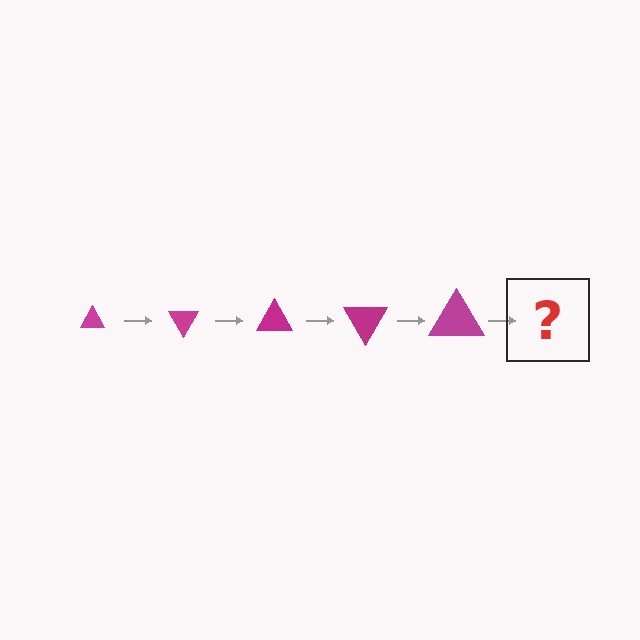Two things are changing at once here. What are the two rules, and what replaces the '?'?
The two rules are that the triangle grows larger each step and it rotates 60 degrees each step. The '?' should be a triangle, larger than the previous one and rotated 300 degrees from the start.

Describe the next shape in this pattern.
It should be a triangle, larger than the previous one and rotated 300 degrees from the start.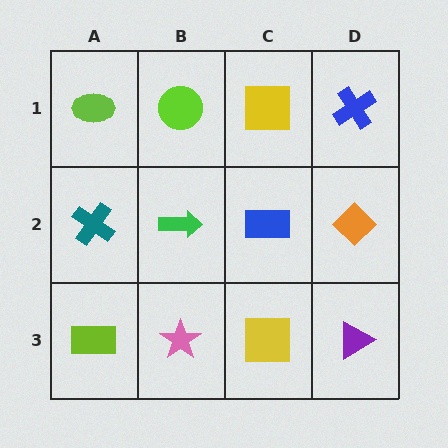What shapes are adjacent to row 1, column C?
A blue rectangle (row 2, column C), a lime circle (row 1, column B), a blue cross (row 1, column D).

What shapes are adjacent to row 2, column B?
A lime circle (row 1, column B), a pink star (row 3, column B), a teal cross (row 2, column A), a blue rectangle (row 2, column C).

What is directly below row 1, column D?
An orange diamond.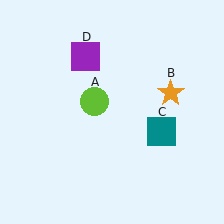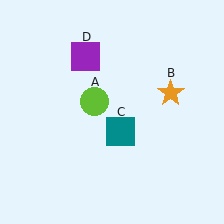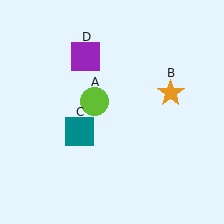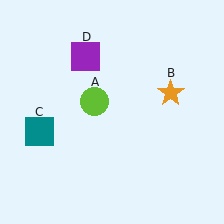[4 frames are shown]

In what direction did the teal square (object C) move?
The teal square (object C) moved left.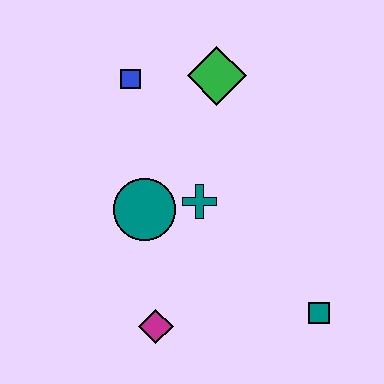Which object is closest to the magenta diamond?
The teal circle is closest to the magenta diamond.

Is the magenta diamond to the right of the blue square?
Yes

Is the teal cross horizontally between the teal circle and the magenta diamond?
No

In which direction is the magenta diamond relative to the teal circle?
The magenta diamond is below the teal circle.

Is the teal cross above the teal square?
Yes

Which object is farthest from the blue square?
The teal square is farthest from the blue square.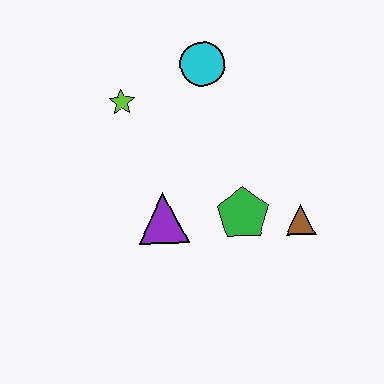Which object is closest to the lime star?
The cyan circle is closest to the lime star.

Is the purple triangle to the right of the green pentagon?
No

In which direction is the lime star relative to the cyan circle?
The lime star is to the left of the cyan circle.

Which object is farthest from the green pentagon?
The lime star is farthest from the green pentagon.